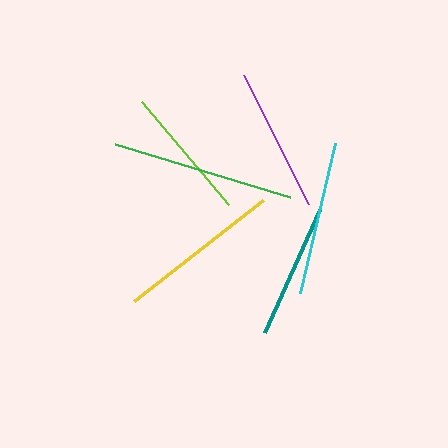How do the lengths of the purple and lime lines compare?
The purple and lime lines are approximately the same length.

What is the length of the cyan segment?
The cyan segment is approximately 154 pixels long.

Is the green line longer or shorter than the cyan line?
The green line is longer than the cyan line.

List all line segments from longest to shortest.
From longest to shortest: green, yellow, cyan, purple, teal, lime.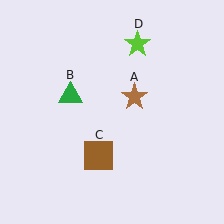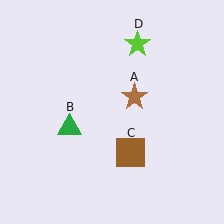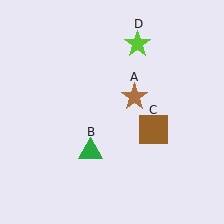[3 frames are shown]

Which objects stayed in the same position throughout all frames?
Brown star (object A) and lime star (object D) remained stationary.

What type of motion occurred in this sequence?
The green triangle (object B), brown square (object C) rotated counterclockwise around the center of the scene.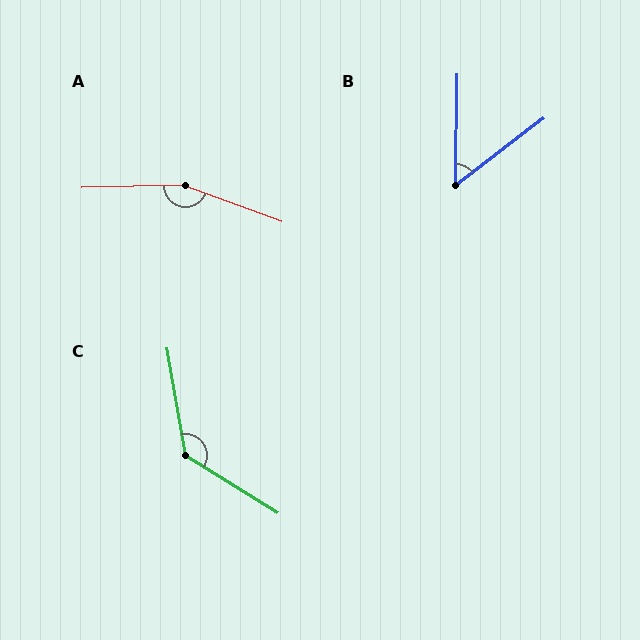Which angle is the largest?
A, at approximately 159 degrees.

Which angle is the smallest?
B, at approximately 52 degrees.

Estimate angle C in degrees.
Approximately 132 degrees.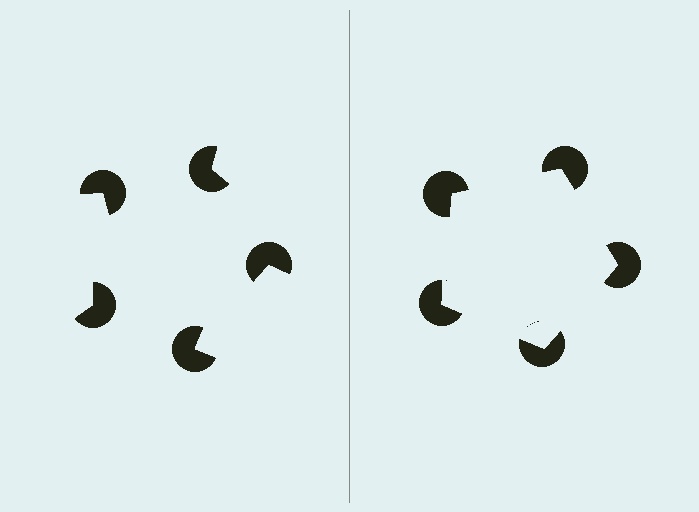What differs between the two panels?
The pac-man discs are positioned identically on both sides; only the wedge orientations differ. On the right they align to a pentagon; on the left they are misaligned.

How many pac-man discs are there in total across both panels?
10 — 5 on each side.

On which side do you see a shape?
An illusory pentagon appears on the right side. On the left side the wedge cuts are rotated, so no coherent shape forms.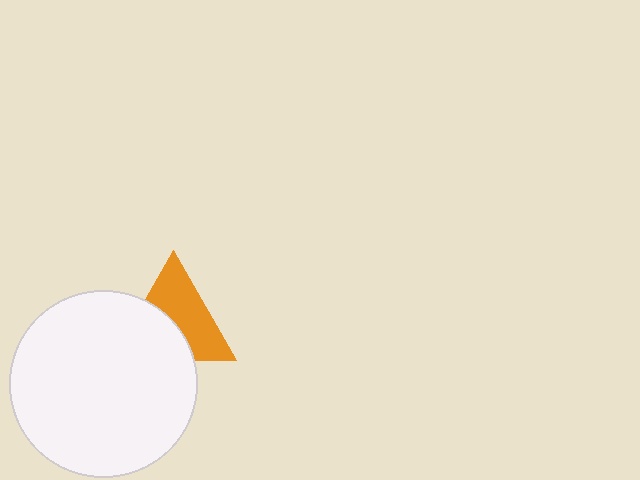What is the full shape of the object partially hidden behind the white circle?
The partially hidden object is an orange triangle.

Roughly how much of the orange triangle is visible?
About half of it is visible (roughly 56%).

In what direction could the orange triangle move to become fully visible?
The orange triangle could move up. That would shift it out from behind the white circle entirely.